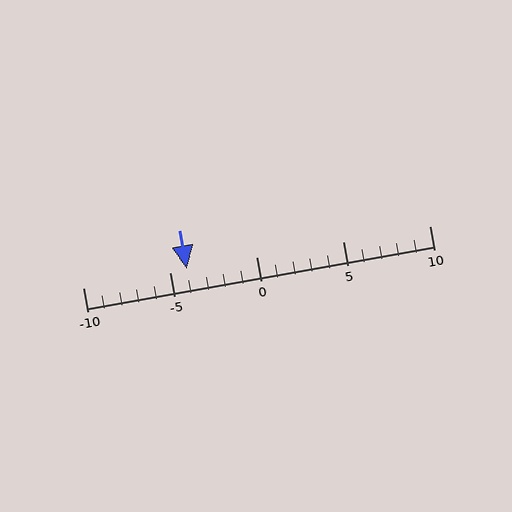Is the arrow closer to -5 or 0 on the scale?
The arrow is closer to -5.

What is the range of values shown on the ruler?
The ruler shows values from -10 to 10.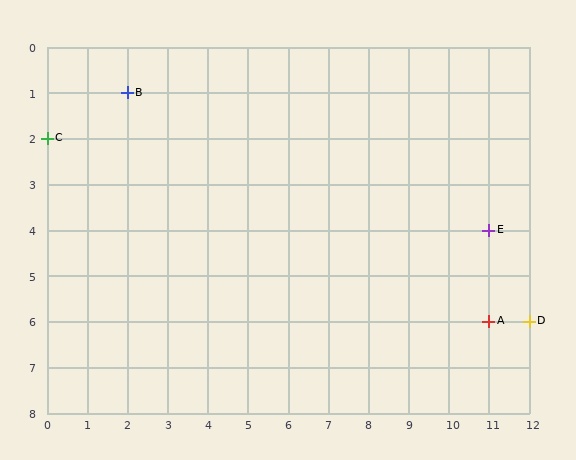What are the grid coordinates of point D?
Point D is at grid coordinates (12, 6).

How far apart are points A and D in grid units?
Points A and D are 1 column apart.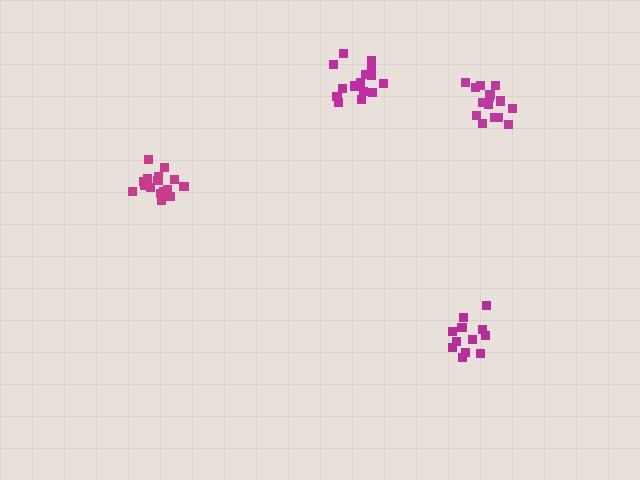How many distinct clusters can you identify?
There are 4 distinct clusters.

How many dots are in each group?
Group 1: 16 dots, Group 2: 17 dots, Group 3: 15 dots, Group 4: 12 dots (60 total).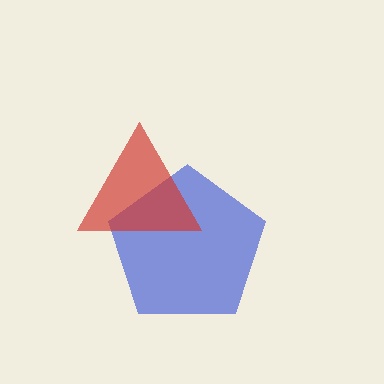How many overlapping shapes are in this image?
There are 2 overlapping shapes in the image.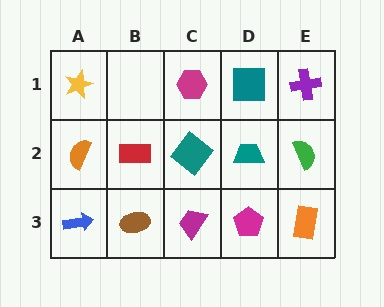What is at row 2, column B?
A red rectangle.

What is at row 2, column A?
An orange semicircle.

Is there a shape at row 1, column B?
No, that cell is empty.